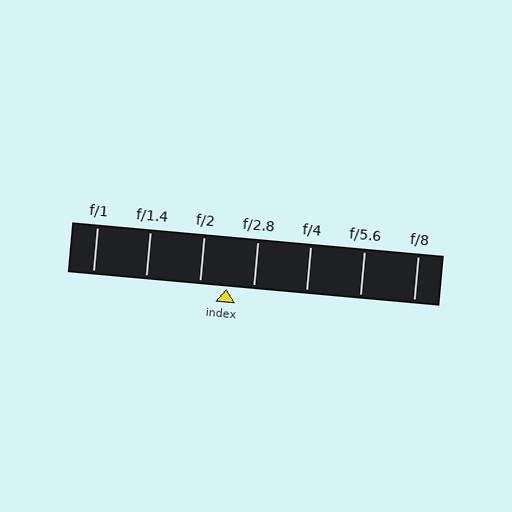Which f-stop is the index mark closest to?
The index mark is closest to f/2.8.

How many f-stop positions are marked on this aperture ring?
There are 7 f-stop positions marked.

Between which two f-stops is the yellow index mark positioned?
The index mark is between f/2 and f/2.8.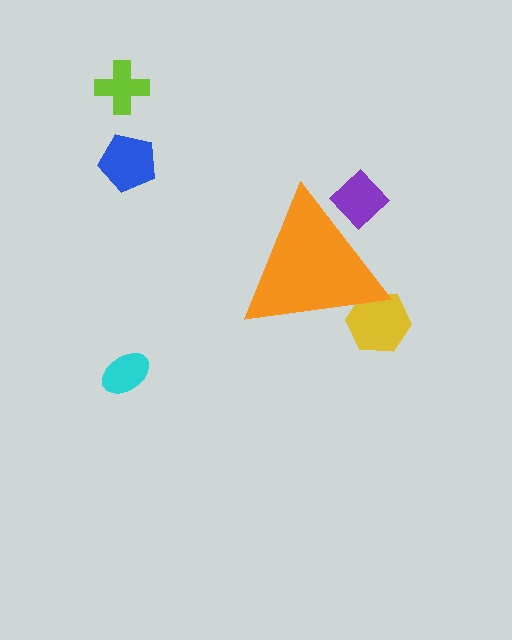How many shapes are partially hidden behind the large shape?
2 shapes are partially hidden.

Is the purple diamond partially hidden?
Yes, the purple diamond is partially hidden behind the orange triangle.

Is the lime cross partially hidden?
No, the lime cross is fully visible.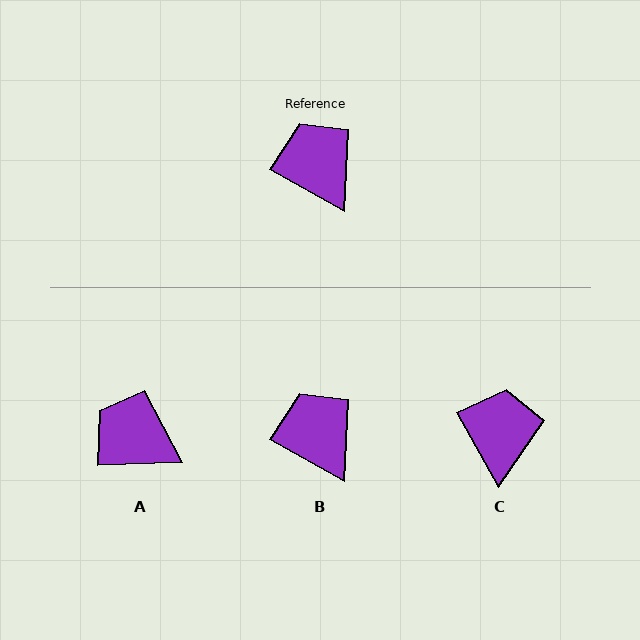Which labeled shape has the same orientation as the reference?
B.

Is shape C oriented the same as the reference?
No, it is off by about 32 degrees.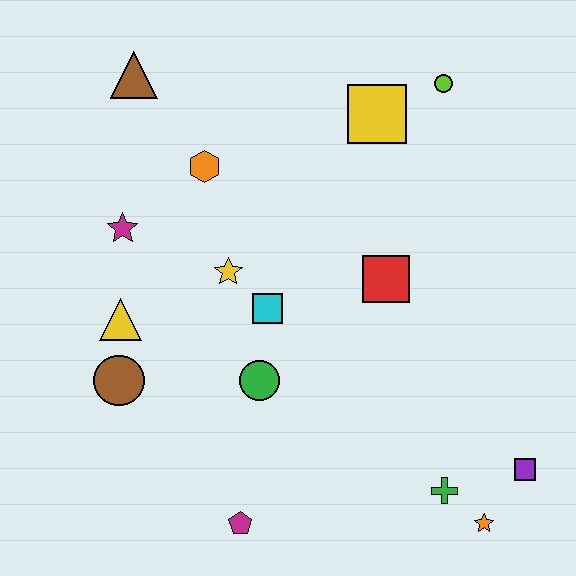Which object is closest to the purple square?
The orange star is closest to the purple square.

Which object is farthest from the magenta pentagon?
The lime circle is farthest from the magenta pentagon.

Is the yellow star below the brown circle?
No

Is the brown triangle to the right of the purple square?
No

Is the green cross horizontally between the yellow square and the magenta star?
No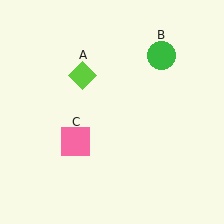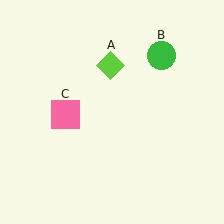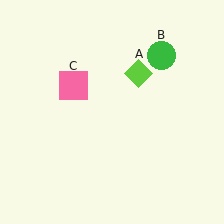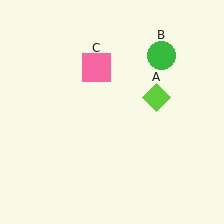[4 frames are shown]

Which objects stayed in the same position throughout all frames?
Green circle (object B) remained stationary.